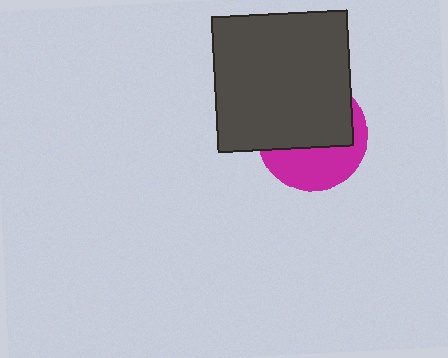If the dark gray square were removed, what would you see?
You would see the complete magenta circle.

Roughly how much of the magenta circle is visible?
A small part of it is visible (roughly 40%).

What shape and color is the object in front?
The object in front is a dark gray square.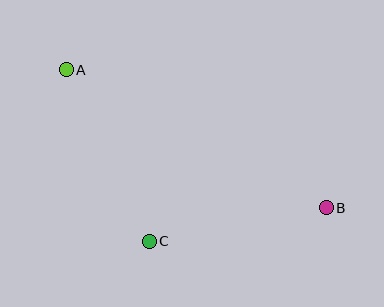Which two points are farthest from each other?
Points A and B are farthest from each other.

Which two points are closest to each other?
Points B and C are closest to each other.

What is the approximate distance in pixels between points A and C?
The distance between A and C is approximately 191 pixels.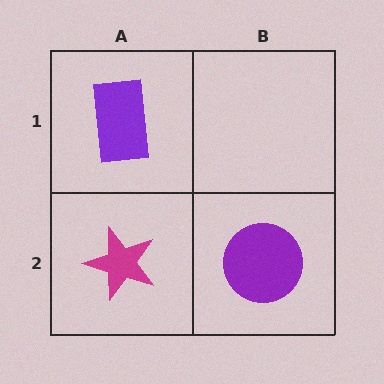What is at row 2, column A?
A magenta star.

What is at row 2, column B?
A purple circle.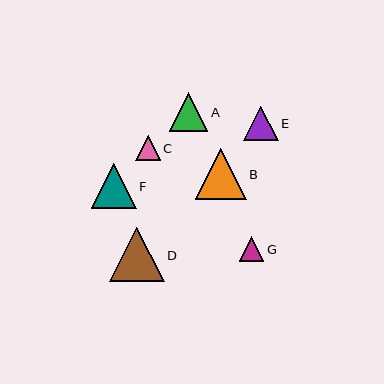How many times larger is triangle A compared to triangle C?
Triangle A is approximately 1.6 times the size of triangle C.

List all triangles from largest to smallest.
From largest to smallest: D, B, F, A, E, C, G.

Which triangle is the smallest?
Triangle G is the smallest with a size of approximately 24 pixels.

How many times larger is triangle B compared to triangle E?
Triangle B is approximately 1.5 times the size of triangle E.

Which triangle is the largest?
Triangle D is the largest with a size of approximately 54 pixels.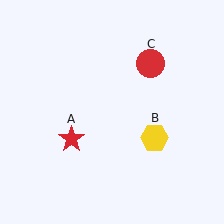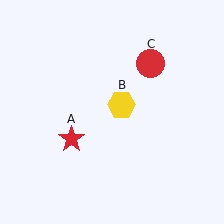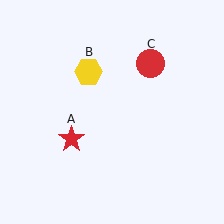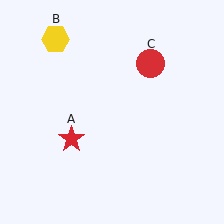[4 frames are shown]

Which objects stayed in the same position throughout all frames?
Red star (object A) and red circle (object C) remained stationary.